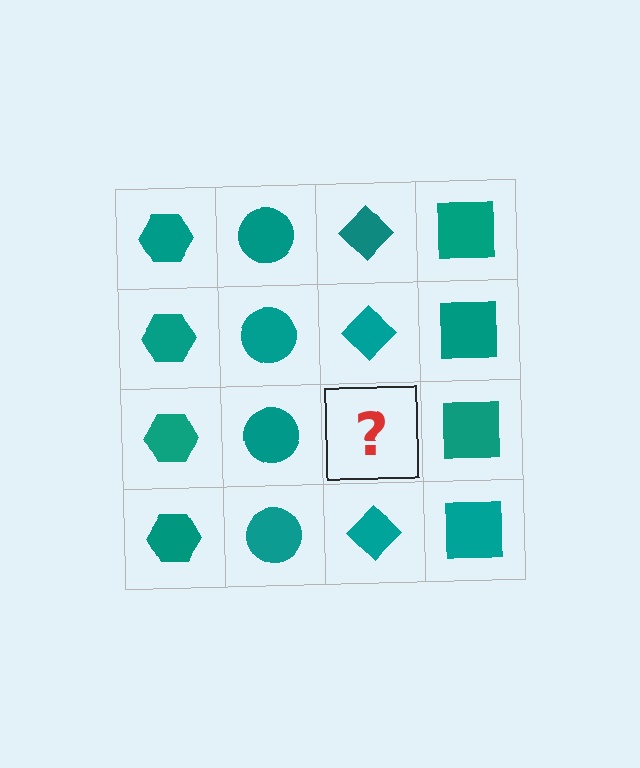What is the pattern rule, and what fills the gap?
The rule is that each column has a consistent shape. The gap should be filled with a teal diamond.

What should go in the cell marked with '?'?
The missing cell should contain a teal diamond.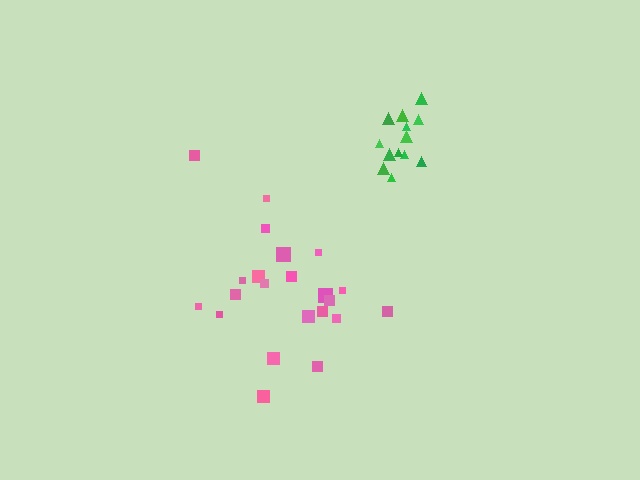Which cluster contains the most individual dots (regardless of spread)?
Pink (22).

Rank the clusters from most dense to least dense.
green, pink.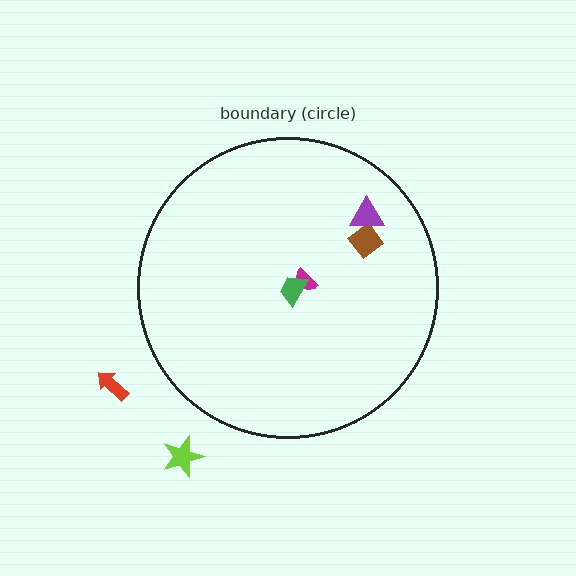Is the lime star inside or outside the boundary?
Outside.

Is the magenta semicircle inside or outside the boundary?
Inside.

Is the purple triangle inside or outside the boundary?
Inside.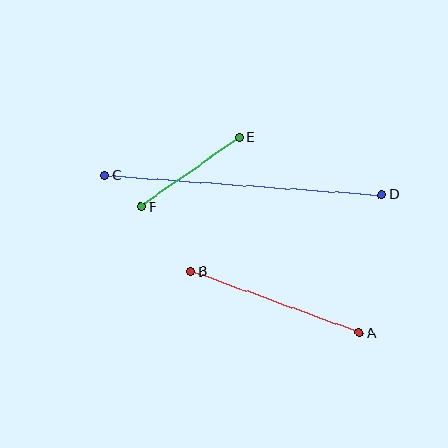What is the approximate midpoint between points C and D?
The midpoint is at approximately (243, 185) pixels.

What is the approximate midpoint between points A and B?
The midpoint is at approximately (275, 302) pixels.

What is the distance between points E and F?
The distance is approximately 120 pixels.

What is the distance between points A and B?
The distance is approximately 179 pixels.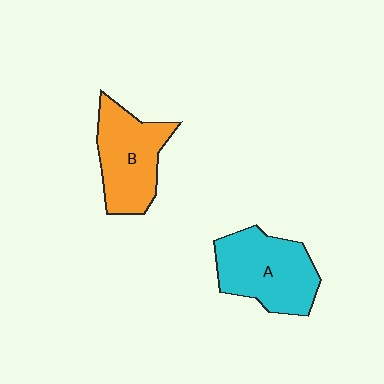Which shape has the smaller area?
Shape B (orange).